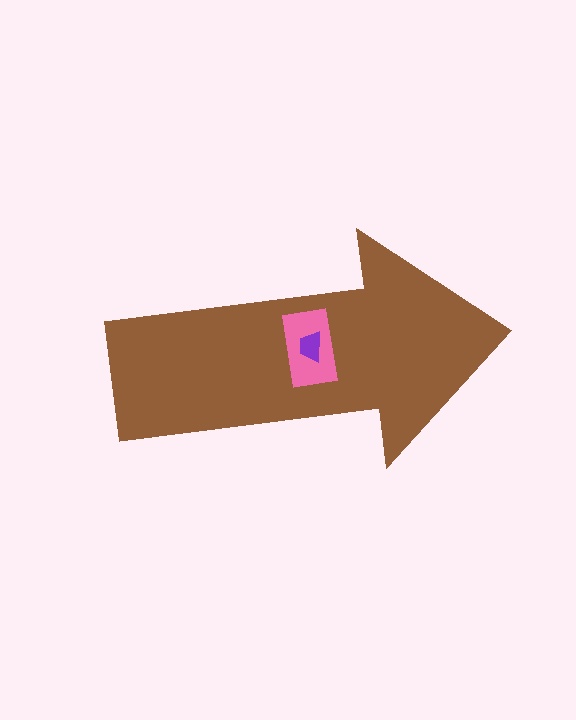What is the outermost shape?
The brown arrow.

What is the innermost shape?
The purple trapezoid.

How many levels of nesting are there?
3.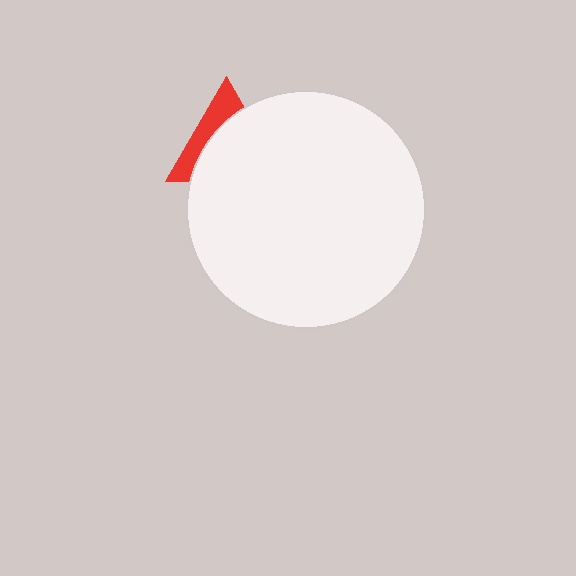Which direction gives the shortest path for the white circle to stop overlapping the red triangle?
Moving toward the lower-right gives the shortest separation.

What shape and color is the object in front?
The object in front is a white circle.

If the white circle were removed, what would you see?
You would see the complete red triangle.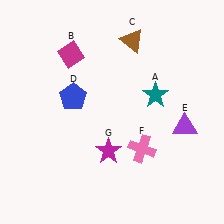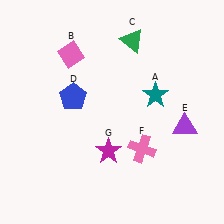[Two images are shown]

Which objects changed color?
B changed from magenta to pink. C changed from brown to green.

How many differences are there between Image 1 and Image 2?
There are 2 differences between the two images.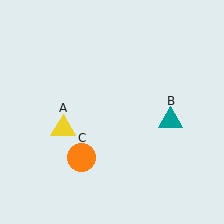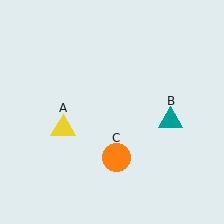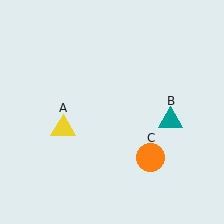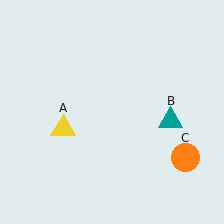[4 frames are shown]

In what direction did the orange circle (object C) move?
The orange circle (object C) moved right.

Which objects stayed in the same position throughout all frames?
Yellow triangle (object A) and teal triangle (object B) remained stationary.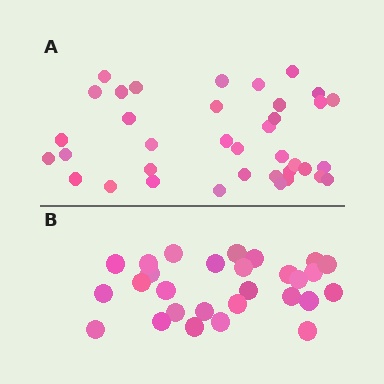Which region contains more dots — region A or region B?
Region A (the top region) has more dots.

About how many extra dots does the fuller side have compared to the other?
Region A has roughly 8 or so more dots than region B.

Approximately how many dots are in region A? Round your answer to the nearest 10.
About 40 dots. (The exact count is 37, which rounds to 40.)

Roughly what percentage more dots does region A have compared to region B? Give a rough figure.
About 30% more.